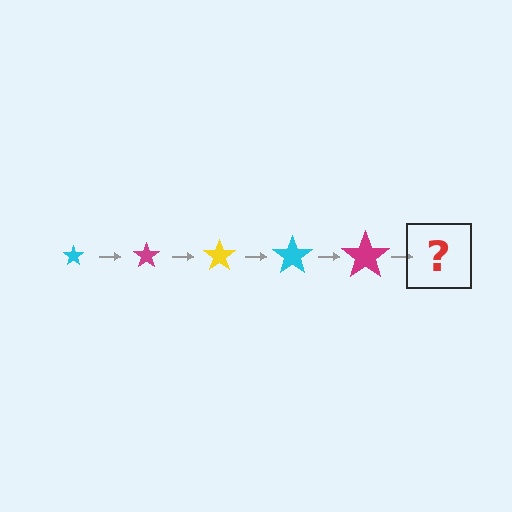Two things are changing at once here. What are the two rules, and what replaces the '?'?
The two rules are that the star grows larger each step and the color cycles through cyan, magenta, and yellow. The '?' should be a yellow star, larger than the previous one.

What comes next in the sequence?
The next element should be a yellow star, larger than the previous one.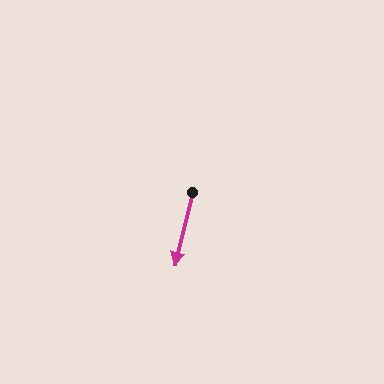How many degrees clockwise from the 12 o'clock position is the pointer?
Approximately 193 degrees.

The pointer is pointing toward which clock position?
Roughly 6 o'clock.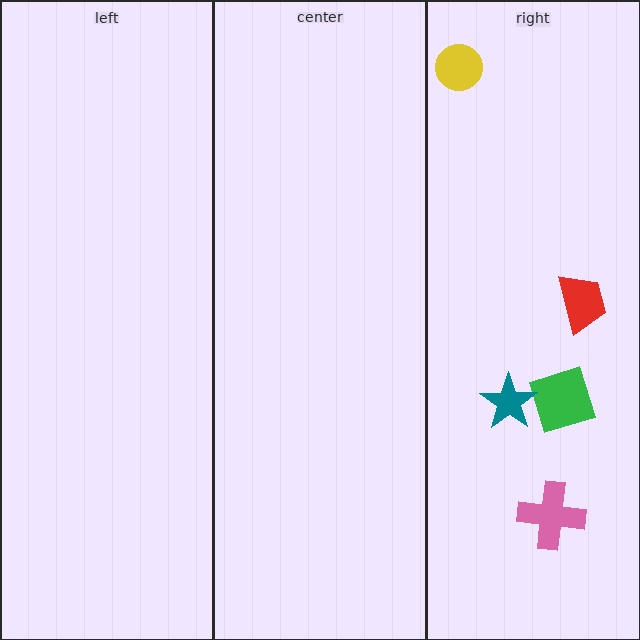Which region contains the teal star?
The right region.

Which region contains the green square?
The right region.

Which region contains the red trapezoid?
The right region.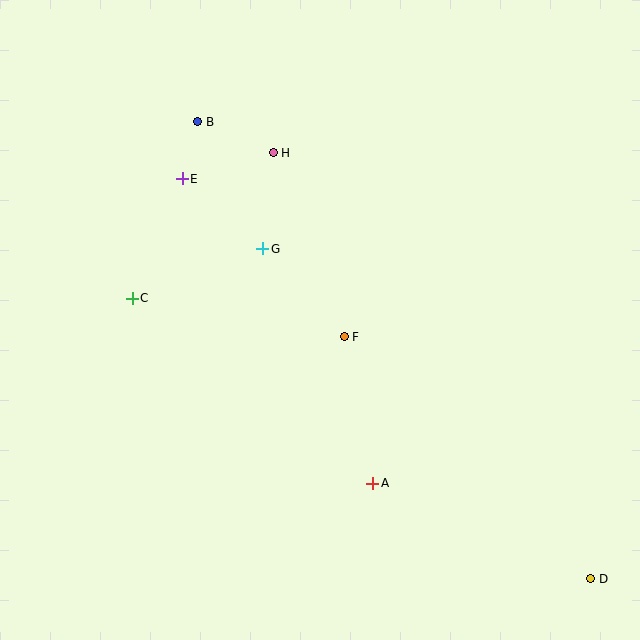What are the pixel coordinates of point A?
Point A is at (373, 483).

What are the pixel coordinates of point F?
Point F is at (344, 337).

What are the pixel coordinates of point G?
Point G is at (263, 249).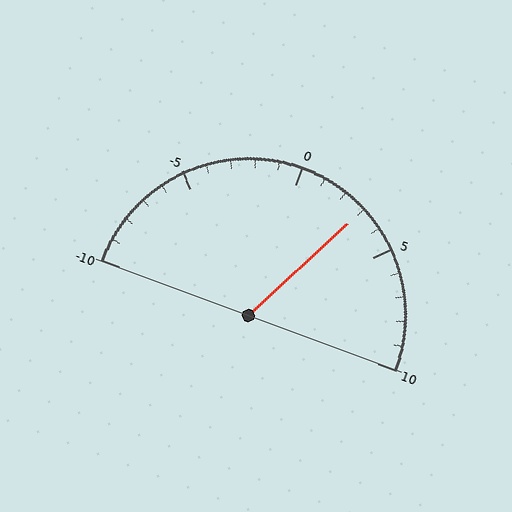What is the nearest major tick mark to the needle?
The nearest major tick mark is 5.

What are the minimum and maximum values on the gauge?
The gauge ranges from -10 to 10.